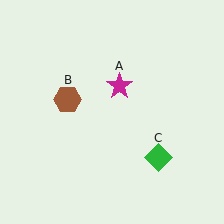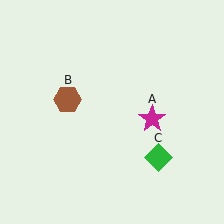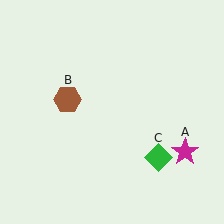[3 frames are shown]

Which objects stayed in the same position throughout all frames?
Brown hexagon (object B) and green diamond (object C) remained stationary.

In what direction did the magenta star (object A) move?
The magenta star (object A) moved down and to the right.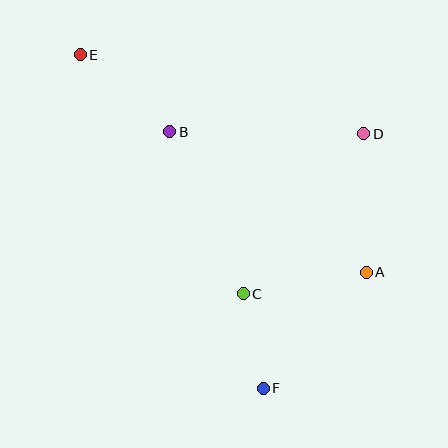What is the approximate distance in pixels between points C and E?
The distance between C and E is approximately 289 pixels.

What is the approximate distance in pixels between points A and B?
The distance between A and B is approximately 242 pixels.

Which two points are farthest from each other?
Points E and F are farthest from each other.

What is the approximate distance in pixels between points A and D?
The distance between A and D is approximately 138 pixels.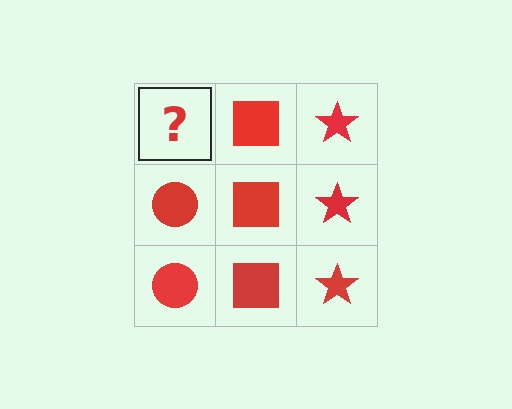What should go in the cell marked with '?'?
The missing cell should contain a red circle.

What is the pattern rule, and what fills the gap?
The rule is that each column has a consistent shape. The gap should be filled with a red circle.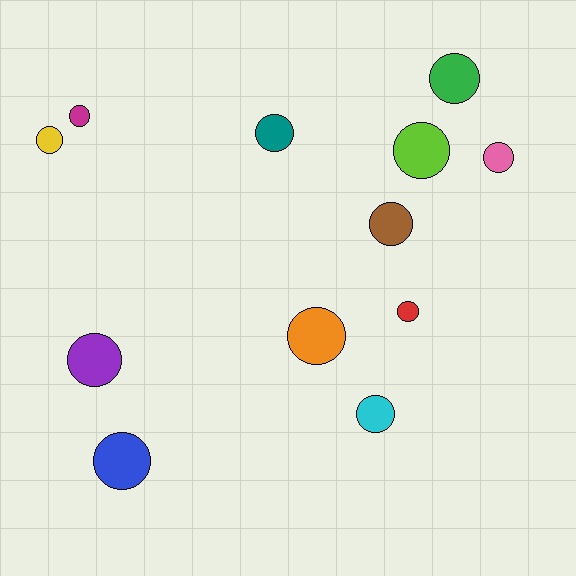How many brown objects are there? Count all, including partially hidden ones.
There is 1 brown object.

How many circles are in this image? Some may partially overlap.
There are 12 circles.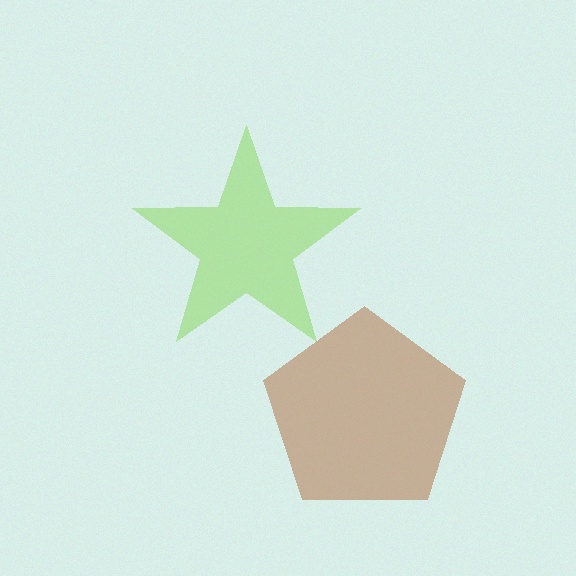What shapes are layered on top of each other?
The layered shapes are: a brown pentagon, a lime star.